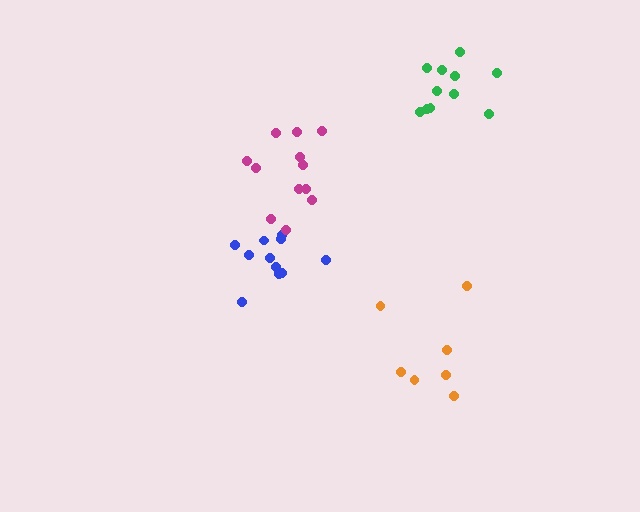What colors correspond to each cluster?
The clusters are colored: blue, orange, magenta, green.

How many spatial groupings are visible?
There are 4 spatial groupings.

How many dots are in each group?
Group 1: 11 dots, Group 2: 7 dots, Group 3: 12 dots, Group 4: 11 dots (41 total).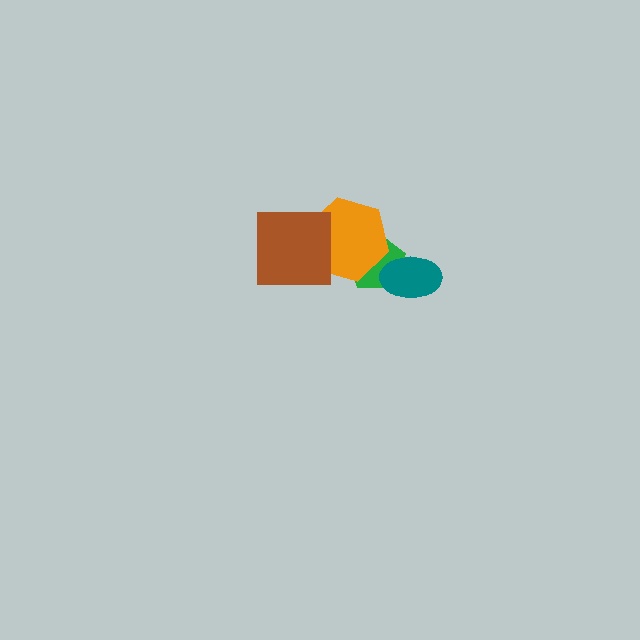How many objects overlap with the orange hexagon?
2 objects overlap with the orange hexagon.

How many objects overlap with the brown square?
1 object overlaps with the brown square.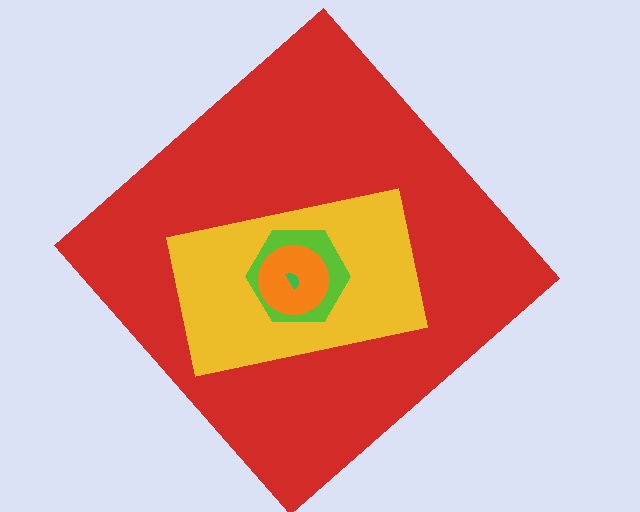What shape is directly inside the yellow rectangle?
The lime hexagon.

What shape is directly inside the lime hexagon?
The orange circle.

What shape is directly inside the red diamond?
The yellow rectangle.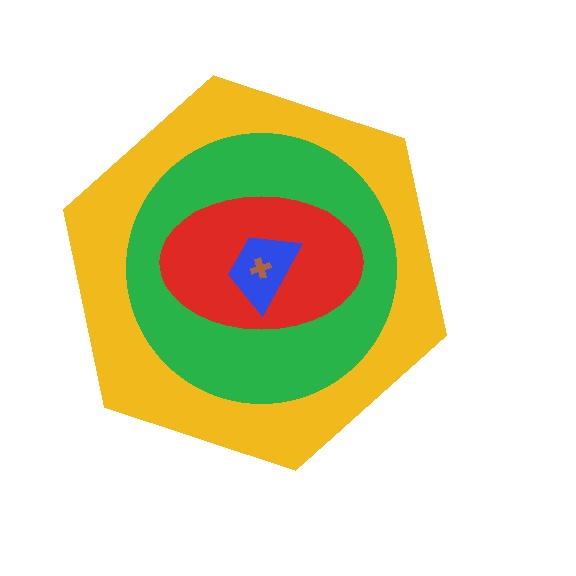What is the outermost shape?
The yellow hexagon.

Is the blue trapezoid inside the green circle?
Yes.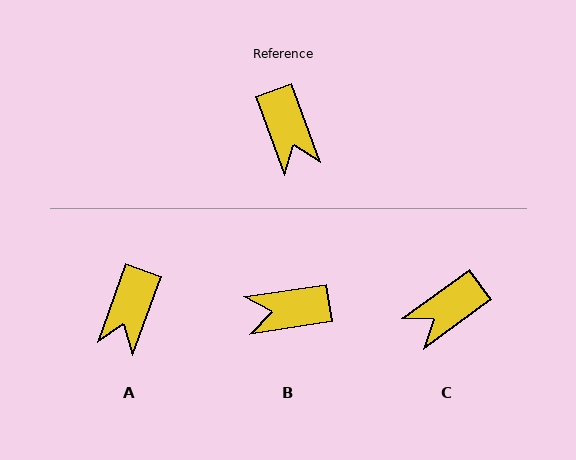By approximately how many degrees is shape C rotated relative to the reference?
Approximately 74 degrees clockwise.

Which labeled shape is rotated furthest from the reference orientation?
B, about 101 degrees away.